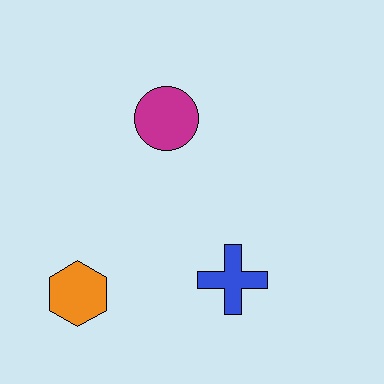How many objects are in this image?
There are 3 objects.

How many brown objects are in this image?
There are no brown objects.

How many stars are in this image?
There are no stars.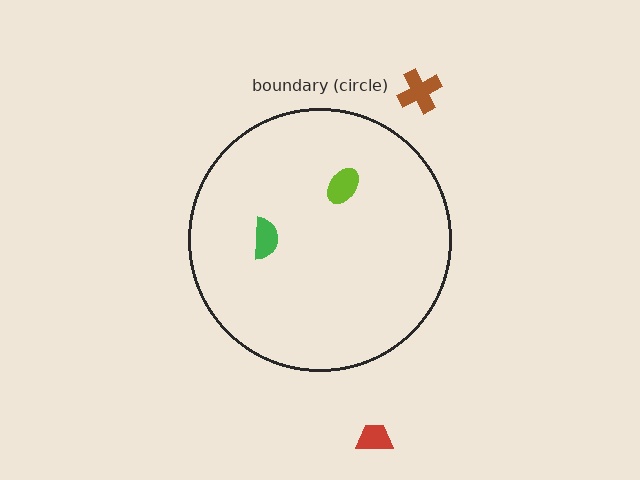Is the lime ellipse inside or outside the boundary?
Inside.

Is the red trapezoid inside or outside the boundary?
Outside.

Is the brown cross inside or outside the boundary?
Outside.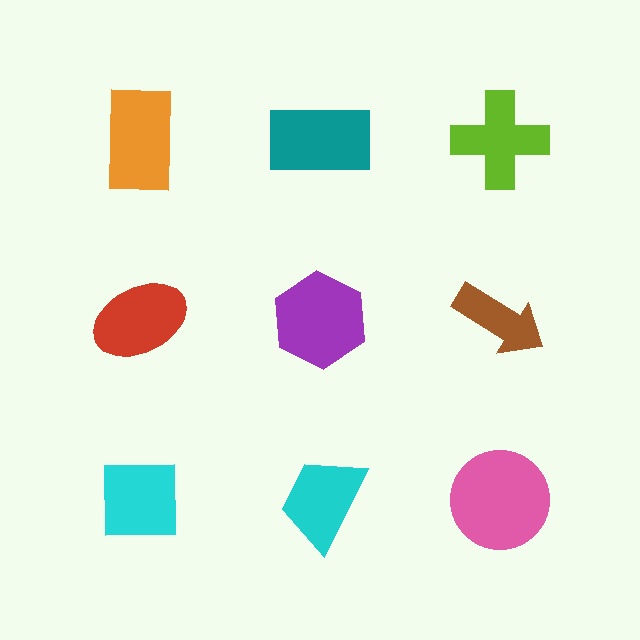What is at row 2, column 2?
A purple hexagon.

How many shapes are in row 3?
3 shapes.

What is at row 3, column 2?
A cyan trapezoid.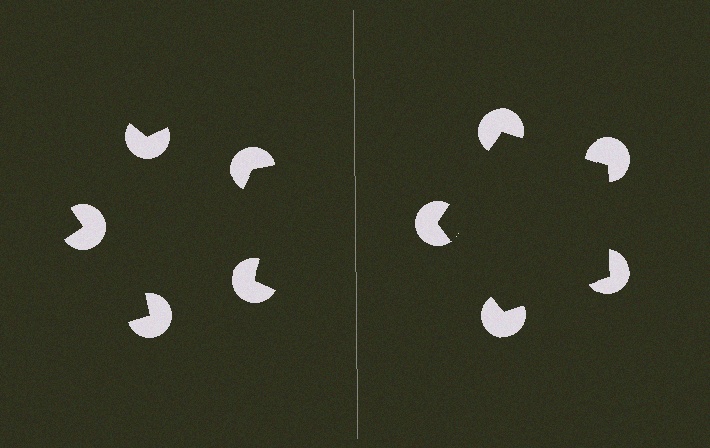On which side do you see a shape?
An illusory pentagon appears on the right side. On the left side the wedge cuts are rotated, so no coherent shape forms.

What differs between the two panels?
The pac-man discs are positioned identically on both sides; only the wedge orientations differ. On the right they align to a pentagon; on the left they are misaligned.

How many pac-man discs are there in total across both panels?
10 — 5 on each side.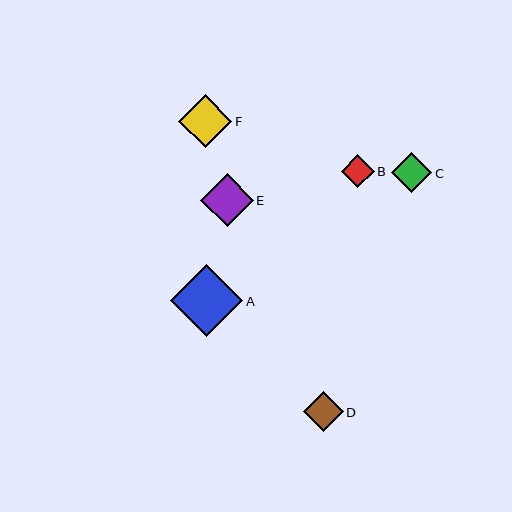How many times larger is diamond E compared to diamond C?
Diamond E is approximately 1.3 times the size of diamond C.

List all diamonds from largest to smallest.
From largest to smallest: A, F, E, C, D, B.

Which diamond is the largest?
Diamond A is the largest with a size of approximately 73 pixels.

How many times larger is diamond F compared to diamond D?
Diamond F is approximately 1.3 times the size of diamond D.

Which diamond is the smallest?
Diamond B is the smallest with a size of approximately 33 pixels.